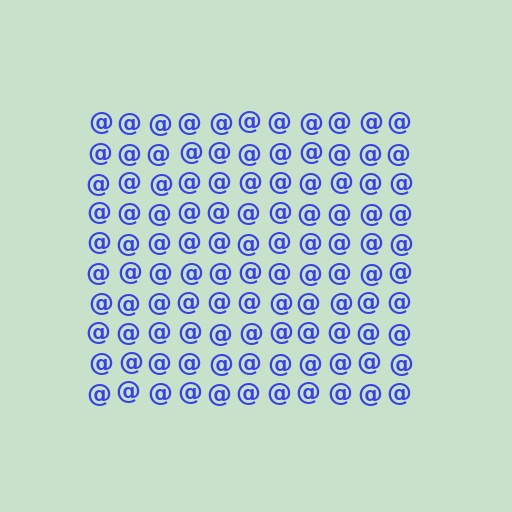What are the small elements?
The small elements are at signs.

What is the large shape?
The large shape is a square.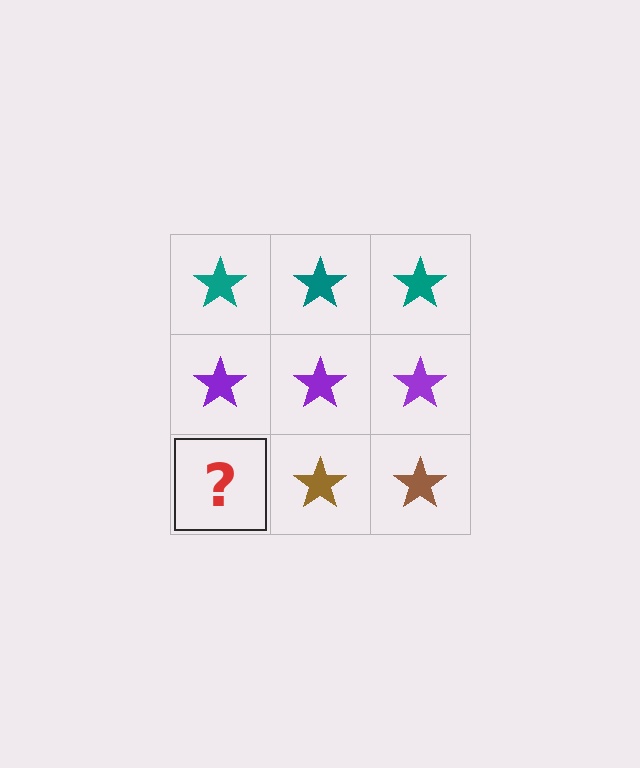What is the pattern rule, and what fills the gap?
The rule is that each row has a consistent color. The gap should be filled with a brown star.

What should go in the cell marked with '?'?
The missing cell should contain a brown star.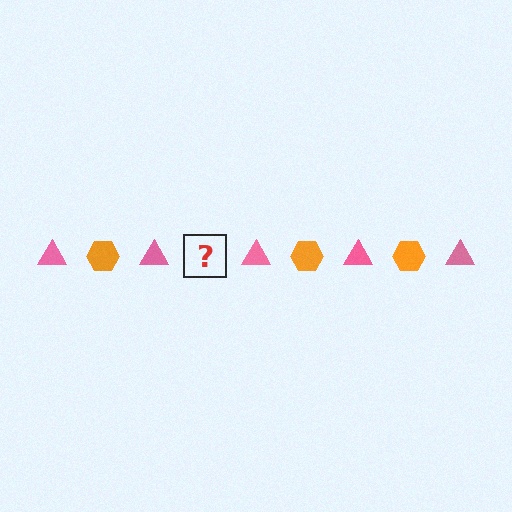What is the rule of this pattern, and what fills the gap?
The rule is that the pattern alternates between pink triangle and orange hexagon. The gap should be filled with an orange hexagon.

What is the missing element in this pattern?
The missing element is an orange hexagon.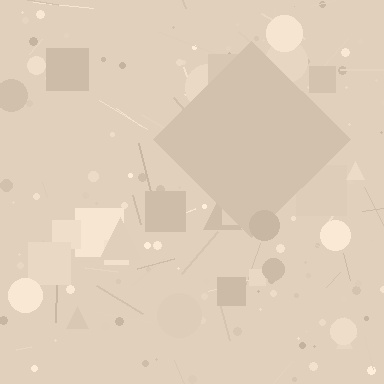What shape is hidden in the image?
A diamond is hidden in the image.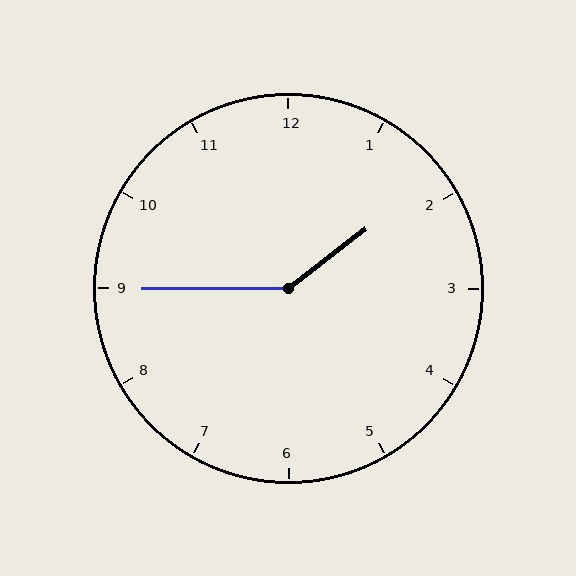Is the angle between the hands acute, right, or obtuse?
It is obtuse.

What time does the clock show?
1:45.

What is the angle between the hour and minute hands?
Approximately 142 degrees.